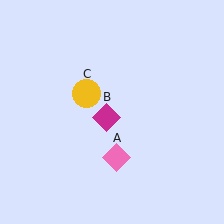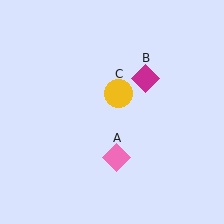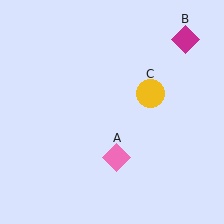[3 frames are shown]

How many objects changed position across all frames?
2 objects changed position: magenta diamond (object B), yellow circle (object C).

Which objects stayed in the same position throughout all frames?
Pink diamond (object A) remained stationary.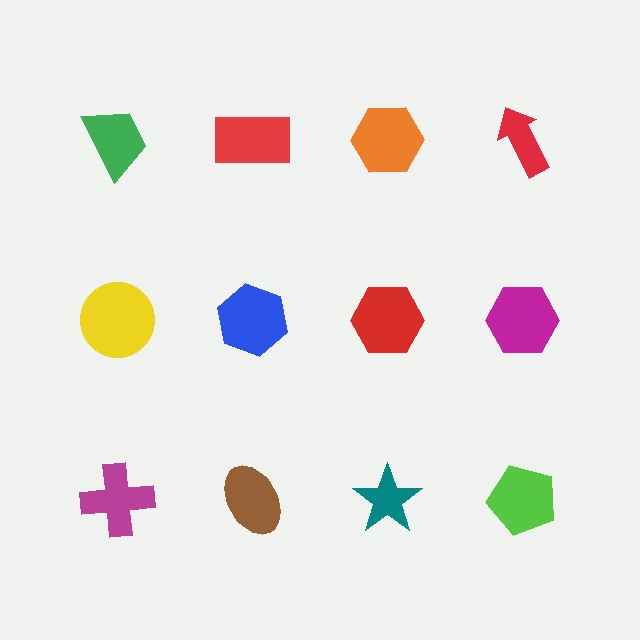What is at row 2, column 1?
A yellow circle.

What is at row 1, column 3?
An orange hexagon.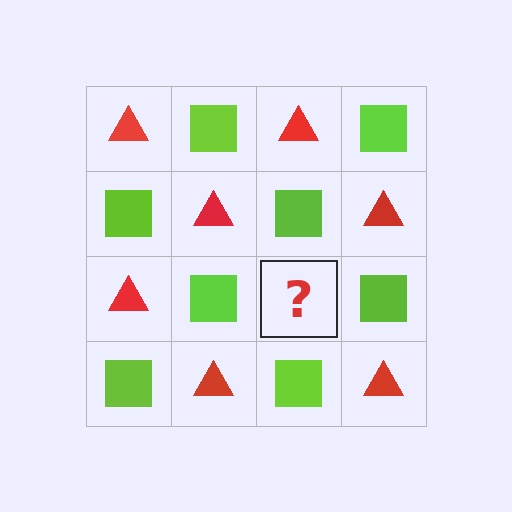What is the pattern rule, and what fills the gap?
The rule is that it alternates red triangle and lime square in a checkerboard pattern. The gap should be filled with a red triangle.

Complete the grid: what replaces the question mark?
The question mark should be replaced with a red triangle.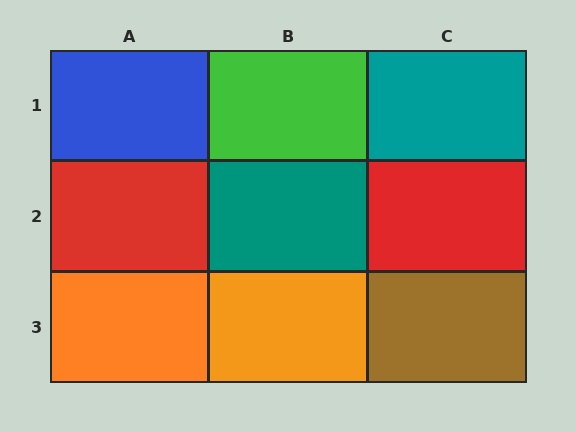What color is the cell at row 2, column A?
Red.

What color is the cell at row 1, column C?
Teal.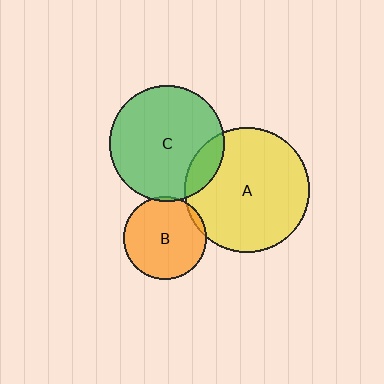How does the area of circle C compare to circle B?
Approximately 1.9 times.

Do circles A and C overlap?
Yes.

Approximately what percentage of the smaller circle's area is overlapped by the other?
Approximately 15%.